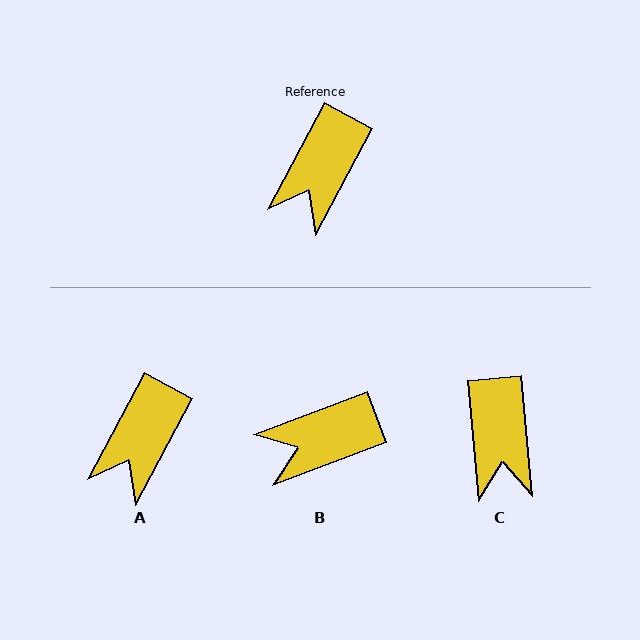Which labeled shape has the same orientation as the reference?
A.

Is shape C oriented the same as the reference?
No, it is off by about 34 degrees.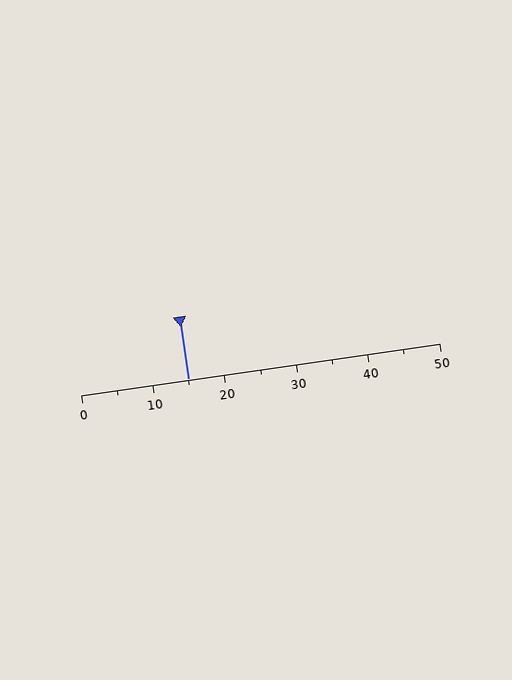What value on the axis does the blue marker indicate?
The marker indicates approximately 15.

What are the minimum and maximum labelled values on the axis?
The axis runs from 0 to 50.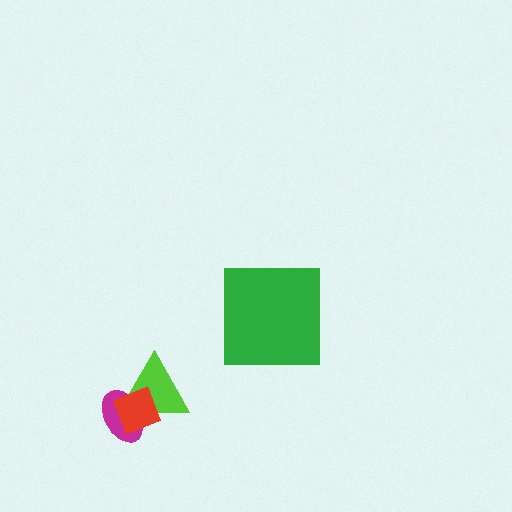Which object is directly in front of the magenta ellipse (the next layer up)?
The lime triangle is directly in front of the magenta ellipse.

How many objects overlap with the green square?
0 objects overlap with the green square.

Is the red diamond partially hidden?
No, no other shape covers it.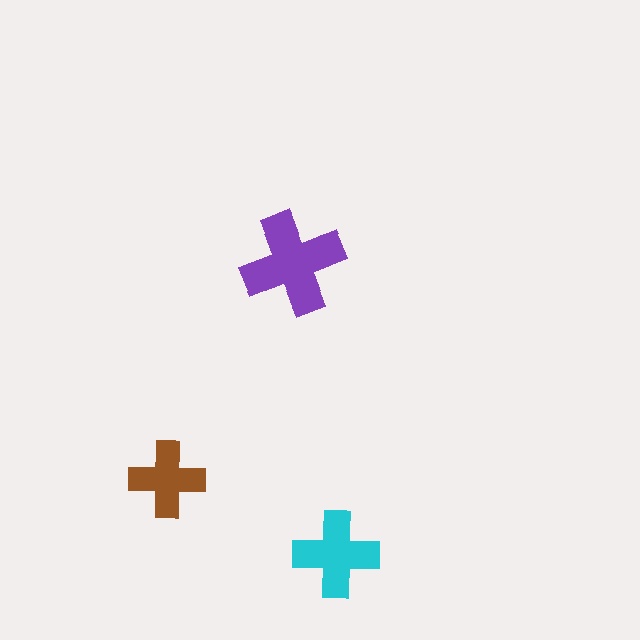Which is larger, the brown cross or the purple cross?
The purple one.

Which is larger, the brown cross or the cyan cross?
The cyan one.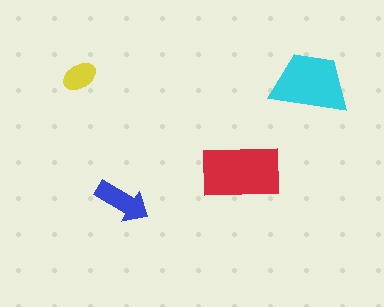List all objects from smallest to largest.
The yellow ellipse, the blue arrow, the cyan trapezoid, the red rectangle.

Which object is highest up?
The yellow ellipse is topmost.